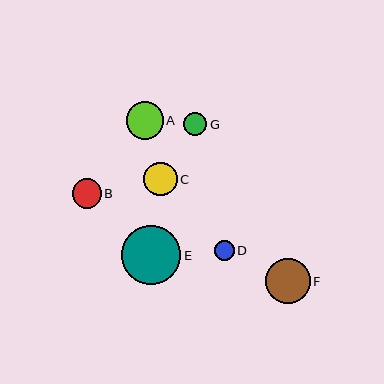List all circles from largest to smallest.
From largest to smallest: E, F, A, C, B, G, D.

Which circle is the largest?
Circle E is the largest with a size of approximately 59 pixels.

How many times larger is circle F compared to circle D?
Circle F is approximately 2.3 times the size of circle D.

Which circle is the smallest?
Circle D is the smallest with a size of approximately 19 pixels.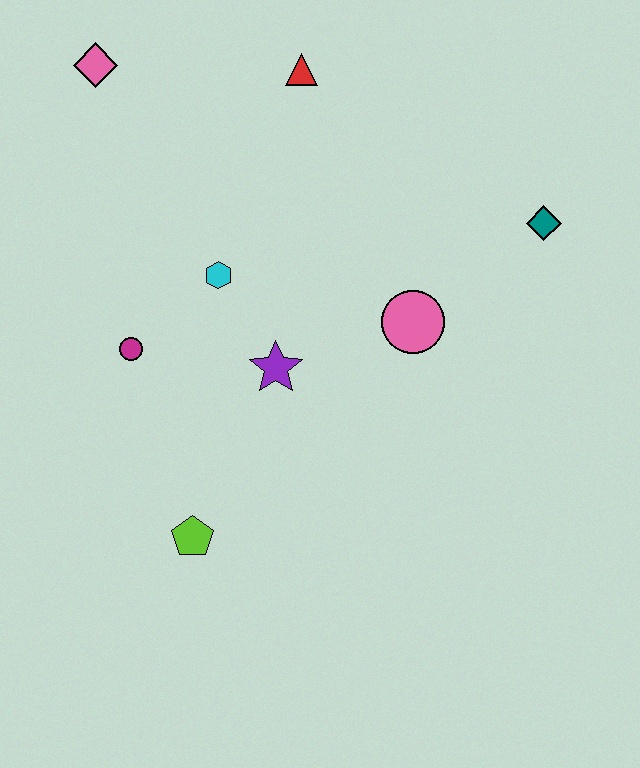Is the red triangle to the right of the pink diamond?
Yes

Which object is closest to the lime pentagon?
The purple star is closest to the lime pentagon.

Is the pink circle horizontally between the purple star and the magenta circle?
No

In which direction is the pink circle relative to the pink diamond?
The pink circle is to the right of the pink diamond.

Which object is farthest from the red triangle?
The lime pentagon is farthest from the red triangle.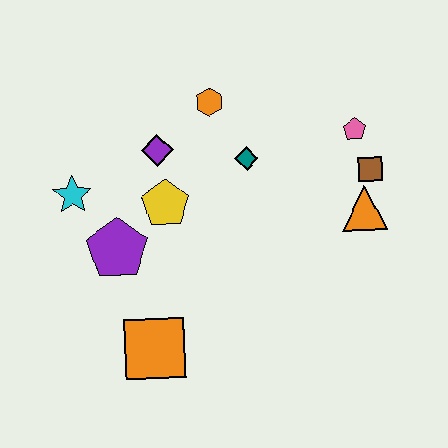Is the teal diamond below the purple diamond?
Yes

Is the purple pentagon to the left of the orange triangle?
Yes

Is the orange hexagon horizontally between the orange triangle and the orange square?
Yes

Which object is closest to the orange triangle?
The brown square is closest to the orange triangle.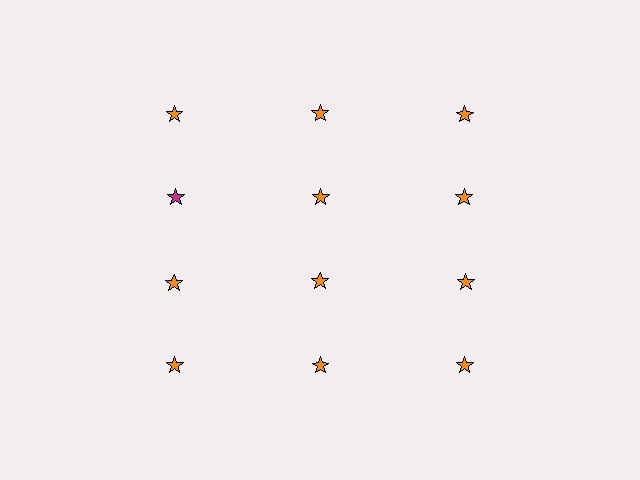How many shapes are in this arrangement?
There are 12 shapes arranged in a grid pattern.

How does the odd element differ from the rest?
It has a different color: magenta instead of orange.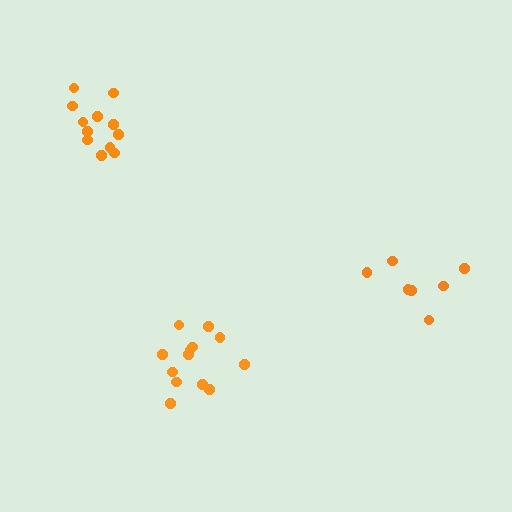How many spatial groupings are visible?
There are 3 spatial groupings.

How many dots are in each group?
Group 1: 13 dots, Group 2: 12 dots, Group 3: 7 dots (32 total).